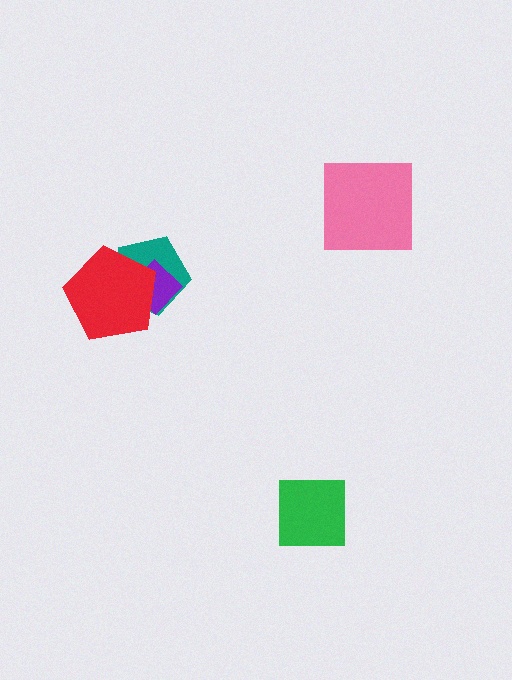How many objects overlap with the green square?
0 objects overlap with the green square.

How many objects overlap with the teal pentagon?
2 objects overlap with the teal pentagon.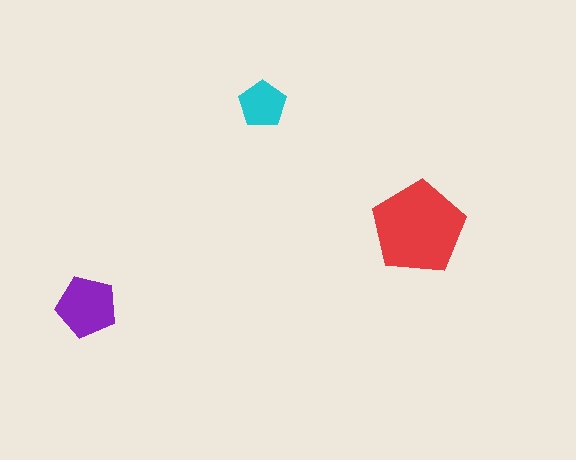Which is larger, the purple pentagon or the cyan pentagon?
The purple one.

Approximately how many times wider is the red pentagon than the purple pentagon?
About 1.5 times wider.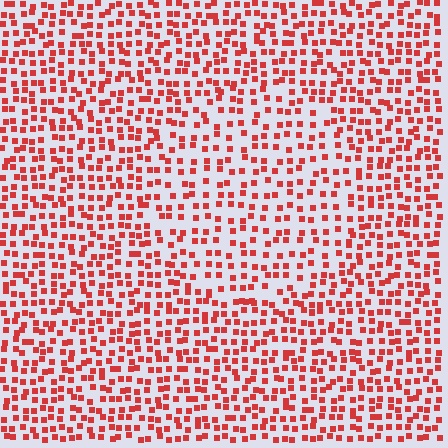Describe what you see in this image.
The image contains small red elements arranged at two different densities. A circle-shaped region is visible where the elements are less densely packed than the surrounding area.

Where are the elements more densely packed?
The elements are more densely packed outside the circle boundary.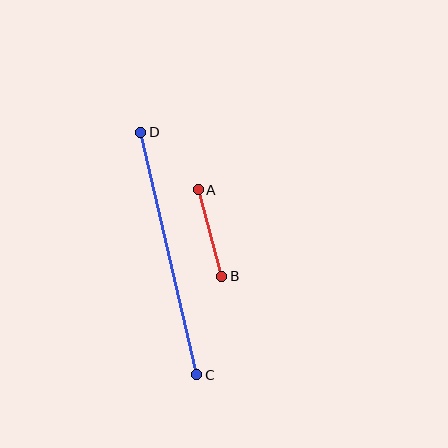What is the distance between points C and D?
The distance is approximately 249 pixels.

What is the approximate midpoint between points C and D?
The midpoint is at approximately (169, 254) pixels.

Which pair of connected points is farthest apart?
Points C and D are farthest apart.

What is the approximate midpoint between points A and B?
The midpoint is at approximately (210, 233) pixels.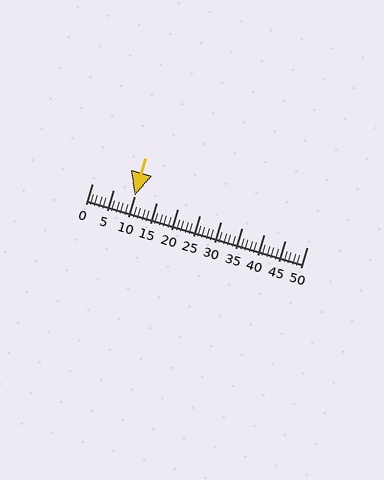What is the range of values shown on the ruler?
The ruler shows values from 0 to 50.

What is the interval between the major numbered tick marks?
The major tick marks are spaced 5 units apart.